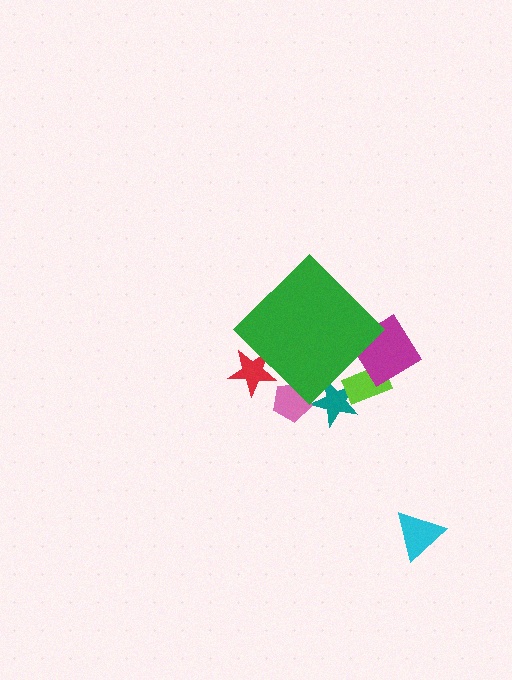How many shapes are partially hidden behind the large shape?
5 shapes are partially hidden.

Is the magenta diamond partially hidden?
Yes, the magenta diamond is partially hidden behind the green diamond.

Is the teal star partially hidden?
Yes, the teal star is partially hidden behind the green diamond.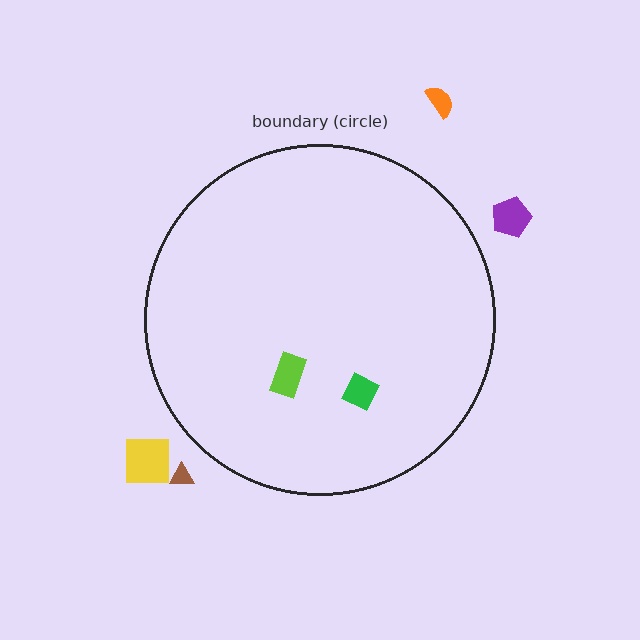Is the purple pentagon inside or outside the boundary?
Outside.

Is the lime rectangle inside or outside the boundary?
Inside.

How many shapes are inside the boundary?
2 inside, 4 outside.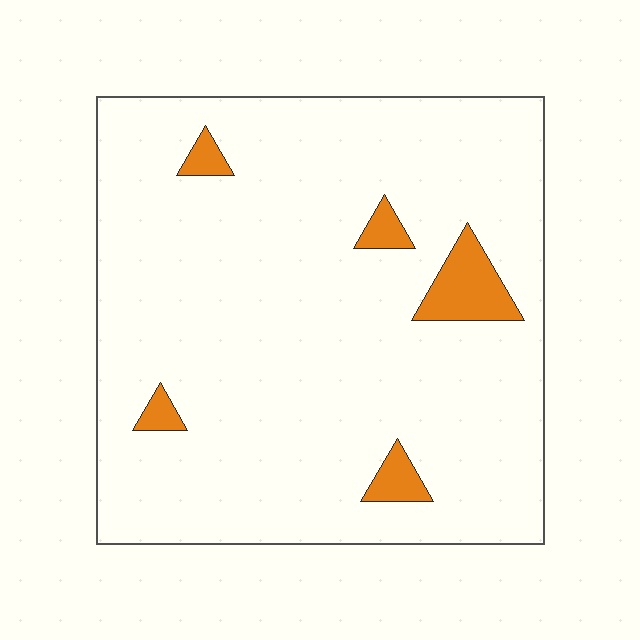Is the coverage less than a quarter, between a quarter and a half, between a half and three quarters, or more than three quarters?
Less than a quarter.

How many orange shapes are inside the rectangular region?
5.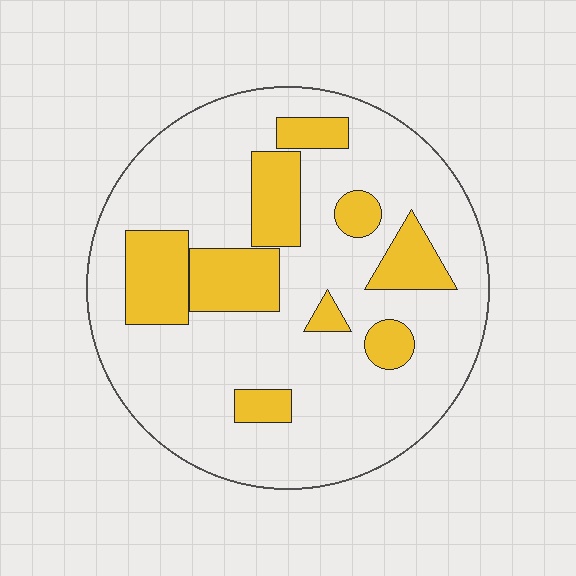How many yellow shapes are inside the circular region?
9.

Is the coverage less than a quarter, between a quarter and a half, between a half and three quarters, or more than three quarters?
Less than a quarter.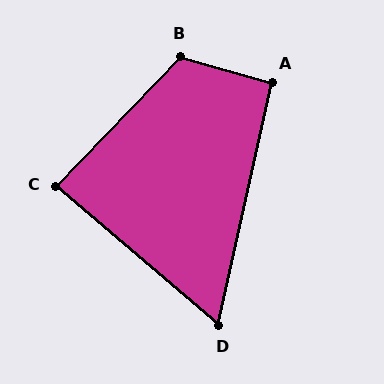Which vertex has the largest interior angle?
B, at approximately 118 degrees.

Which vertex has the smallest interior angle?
D, at approximately 62 degrees.